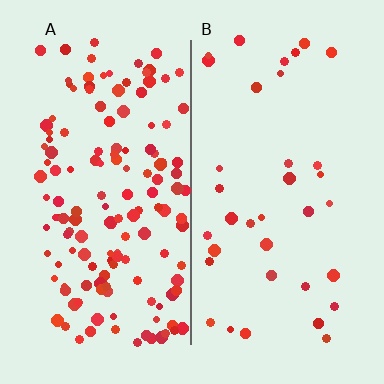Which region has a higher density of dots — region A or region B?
A (the left).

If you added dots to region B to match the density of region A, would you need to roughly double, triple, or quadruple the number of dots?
Approximately quadruple.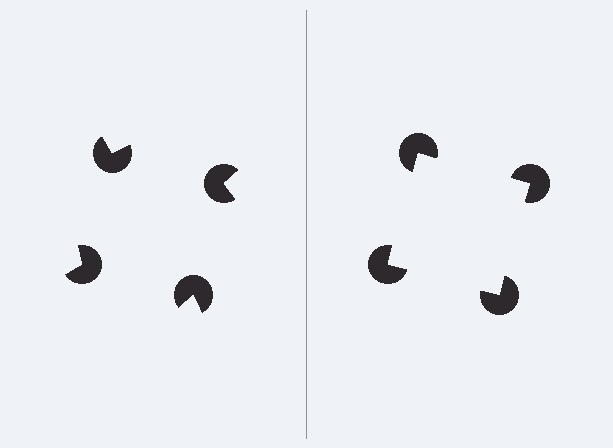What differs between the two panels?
The pac-man discs are positioned identically on both sides; only the wedge orientations differ. On the right they align to a square; on the left they are misaligned.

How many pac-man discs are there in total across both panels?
8 — 4 on each side.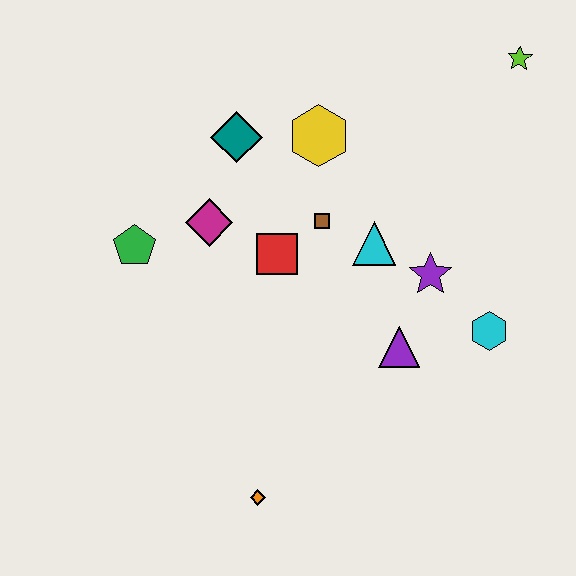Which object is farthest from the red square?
The lime star is farthest from the red square.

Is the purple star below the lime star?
Yes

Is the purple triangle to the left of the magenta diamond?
No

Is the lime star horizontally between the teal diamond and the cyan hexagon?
No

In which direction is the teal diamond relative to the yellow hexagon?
The teal diamond is to the left of the yellow hexagon.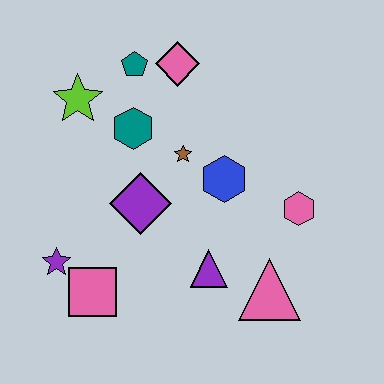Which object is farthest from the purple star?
The pink hexagon is farthest from the purple star.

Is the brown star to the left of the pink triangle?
Yes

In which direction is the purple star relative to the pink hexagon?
The purple star is to the left of the pink hexagon.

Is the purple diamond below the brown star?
Yes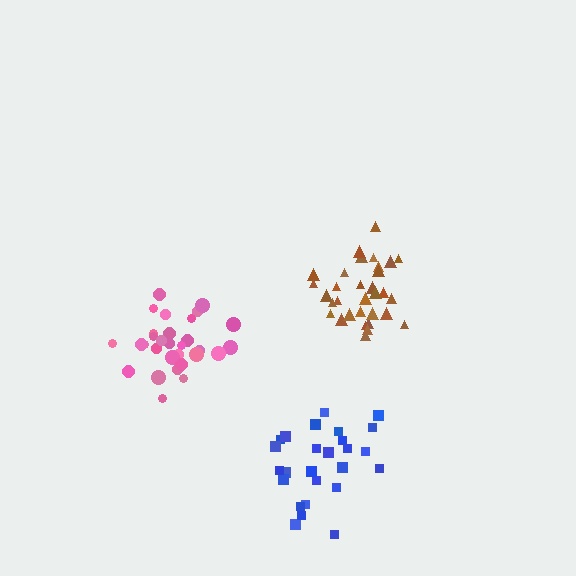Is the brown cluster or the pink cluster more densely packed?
Pink.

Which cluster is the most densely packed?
Pink.